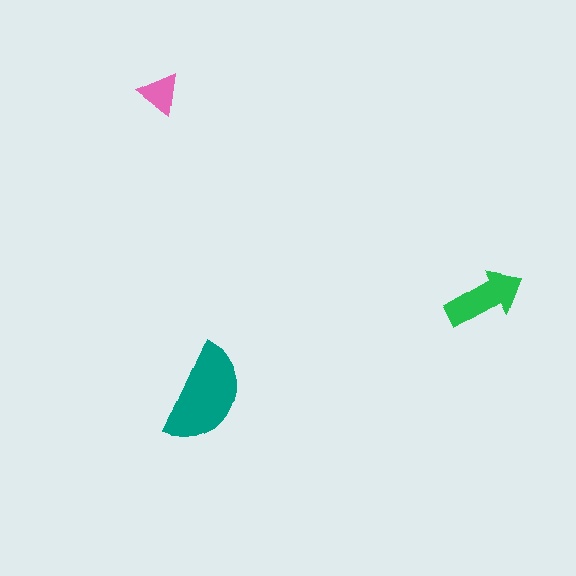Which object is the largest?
The teal semicircle.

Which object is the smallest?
The pink triangle.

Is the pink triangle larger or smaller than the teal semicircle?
Smaller.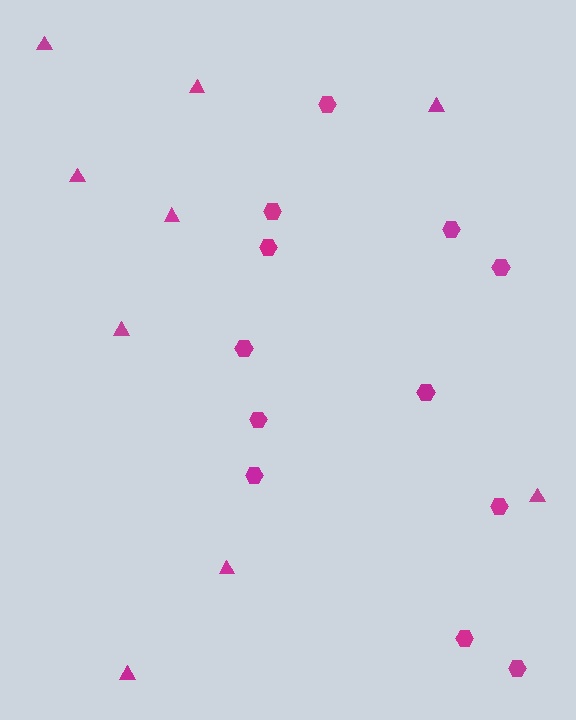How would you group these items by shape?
There are 2 groups: one group of triangles (9) and one group of hexagons (12).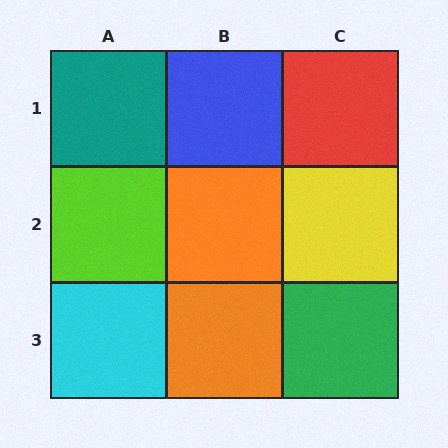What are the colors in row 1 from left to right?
Teal, blue, red.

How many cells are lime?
1 cell is lime.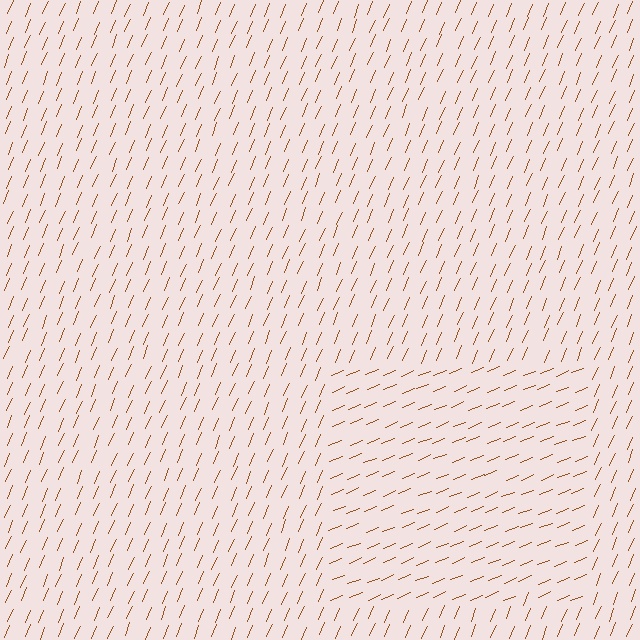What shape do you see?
I see a rectangle.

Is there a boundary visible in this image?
Yes, there is a texture boundary formed by a change in line orientation.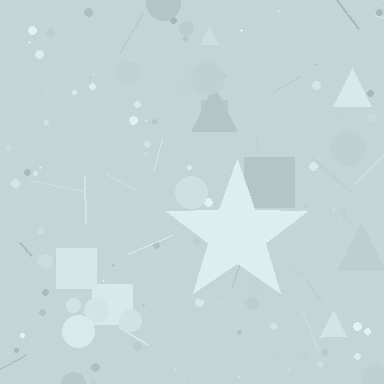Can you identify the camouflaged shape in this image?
The camouflaged shape is a star.